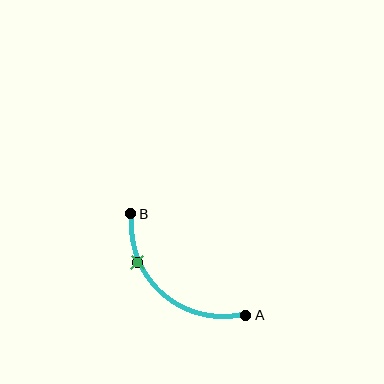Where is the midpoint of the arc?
The arc midpoint is the point on the curve farthest from the straight line joining A and B. It sits below and to the left of that line.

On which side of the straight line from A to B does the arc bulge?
The arc bulges below and to the left of the straight line connecting A and B.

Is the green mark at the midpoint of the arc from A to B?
No. The green mark lies on the arc but is closer to endpoint B. The arc midpoint would be at the point on the curve equidistant along the arc from both A and B.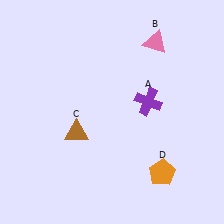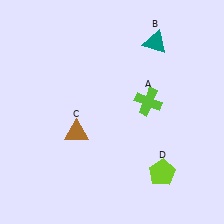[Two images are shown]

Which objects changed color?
A changed from purple to lime. B changed from pink to teal. D changed from orange to lime.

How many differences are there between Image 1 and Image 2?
There are 3 differences between the two images.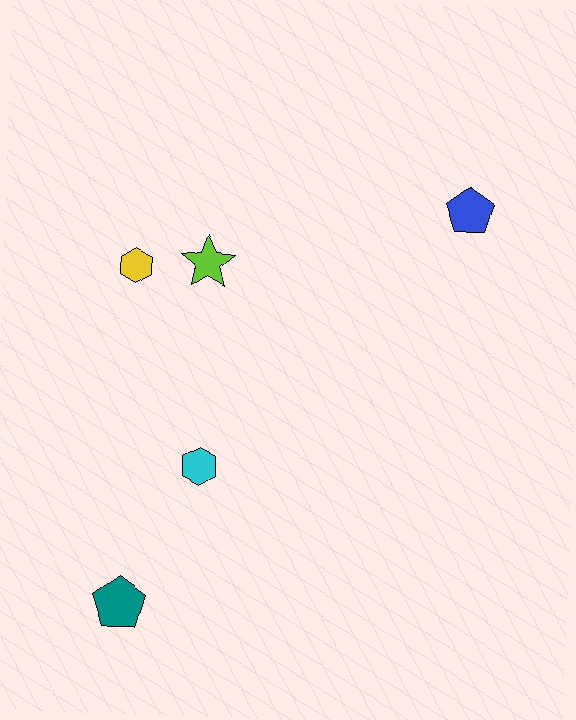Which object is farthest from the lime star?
The teal pentagon is farthest from the lime star.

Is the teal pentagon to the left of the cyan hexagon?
Yes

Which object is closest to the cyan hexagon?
The teal pentagon is closest to the cyan hexagon.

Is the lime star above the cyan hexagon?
Yes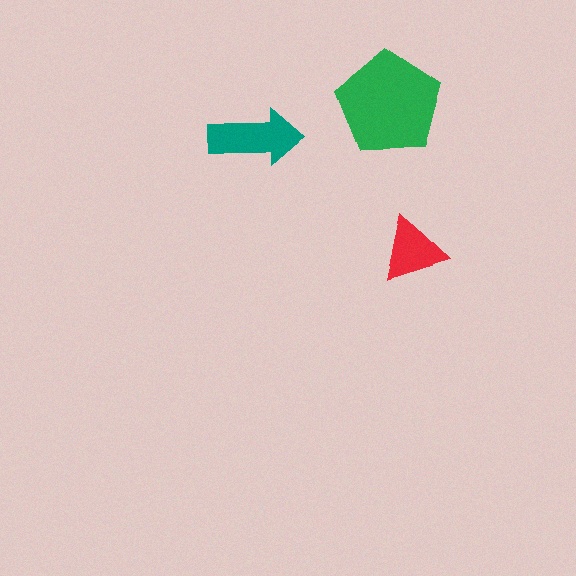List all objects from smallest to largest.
The red triangle, the teal arrow, the green pentagon.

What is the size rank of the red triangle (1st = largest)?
3rd.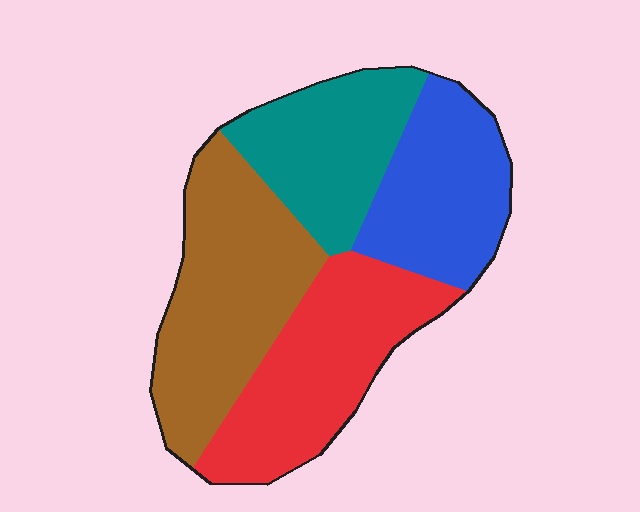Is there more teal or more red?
Red.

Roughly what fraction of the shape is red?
Red takes up between a quarter and a half of the shape.